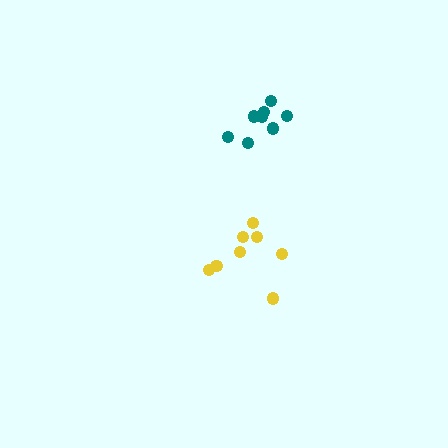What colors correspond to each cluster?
The clusters are colored: teal, yellow.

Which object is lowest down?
The yellow cluster is bottommost.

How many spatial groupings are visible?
There are 2 spatial groupings.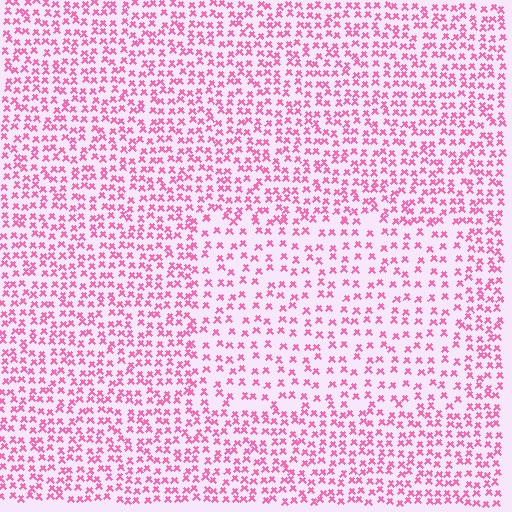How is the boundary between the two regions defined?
The boundary is defined by a change in element density (approximately 1.7x ratio). All elements are the same color, size, and shape.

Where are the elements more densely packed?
The elements are more densely packed outside the rectangle boundary.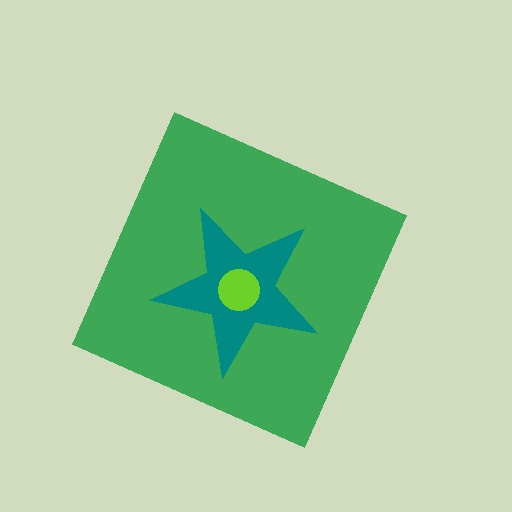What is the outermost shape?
The green diamond.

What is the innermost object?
The lime circle.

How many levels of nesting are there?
3.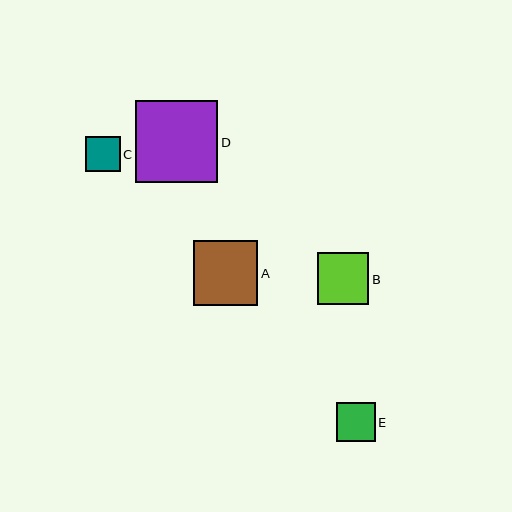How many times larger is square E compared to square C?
Square E is approximately 1.1 times the size of square C.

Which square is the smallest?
Square C is the smallest with a size of approximately 35 pixels.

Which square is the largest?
Square D is the largest with a size of approximately 82 pixels.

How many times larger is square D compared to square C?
Square D is approximately 2.4 times the size of square C.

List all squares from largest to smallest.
From largest to smallest: D, A, B, E, C.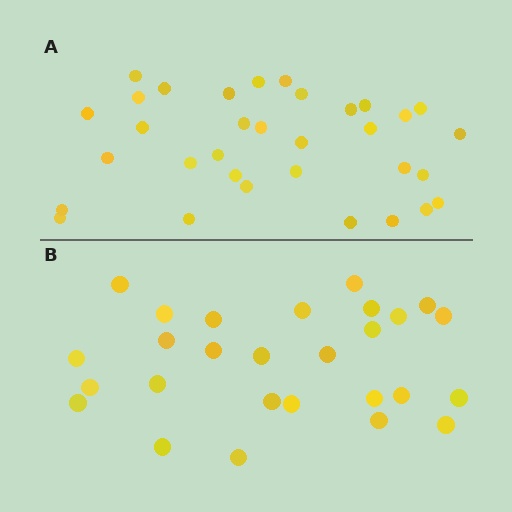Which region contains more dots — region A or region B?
Region A (the top region) has more dots.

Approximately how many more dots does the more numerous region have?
Region A has about 6 more dots than region B.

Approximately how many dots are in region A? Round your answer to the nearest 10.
About 30 dots. (The exact count is 33, which rounds to 30.)